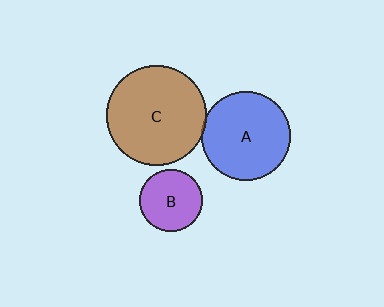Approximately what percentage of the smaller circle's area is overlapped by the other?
Approximately 5%.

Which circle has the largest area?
Circle C (brown).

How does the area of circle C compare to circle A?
Approximately 1.3 times.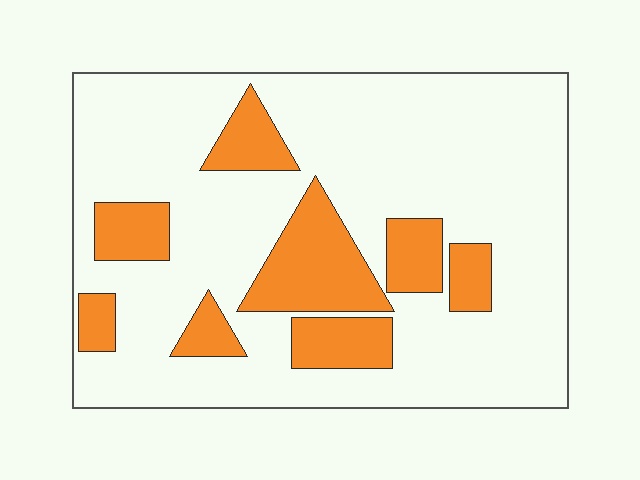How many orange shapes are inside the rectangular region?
8.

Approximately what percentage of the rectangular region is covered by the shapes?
Approximately 20%.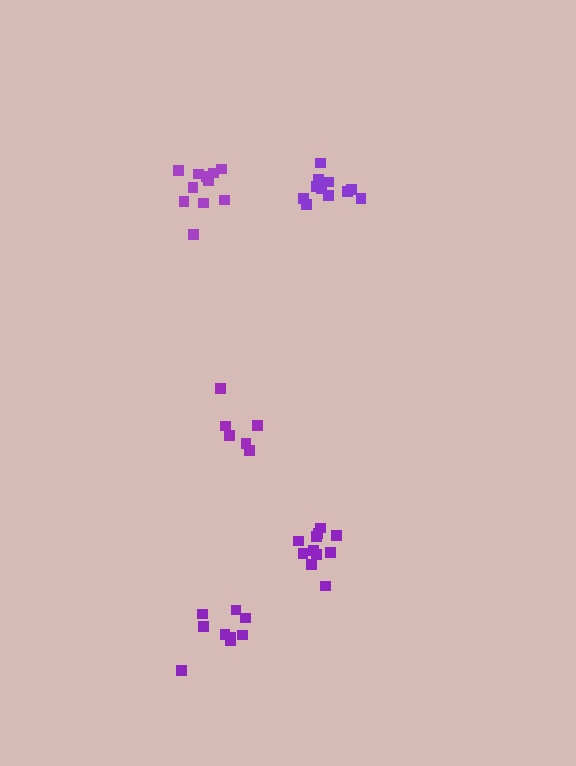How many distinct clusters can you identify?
There are 5 distinct clusters.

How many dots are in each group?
Group 1: 11 dots, Group 2: 11 dots, Group 3: 6 dots, Group 4: 9 dots, Group 5: 11 dots (48 total).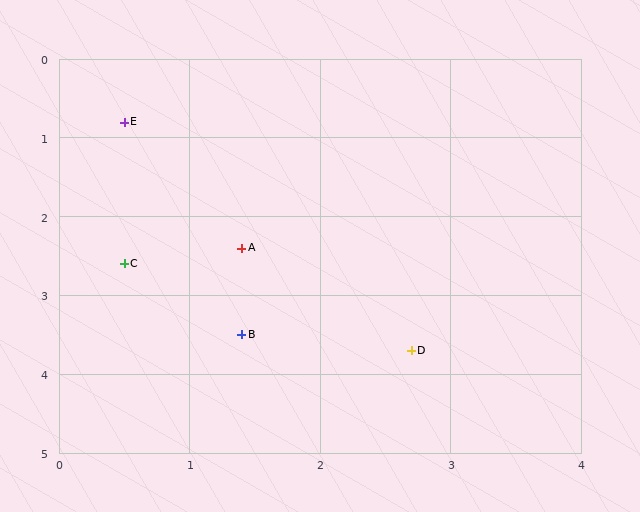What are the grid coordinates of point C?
Point C is at approximately (0.5, 2.6).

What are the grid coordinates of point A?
Point A is at approximately (1.4, 2.4).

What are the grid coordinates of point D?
Point D is at approximately (2.7, 3.7).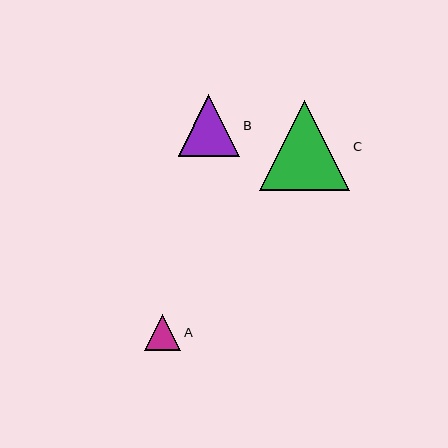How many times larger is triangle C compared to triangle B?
Triangle C is approximately 1.5 times the size of triangle B.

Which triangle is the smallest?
Triangle A is the smallest with a size of approximately 36 pixels.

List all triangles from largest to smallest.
From largest to smallest: C, B, A.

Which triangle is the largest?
Triangle C is the largest with a size of approximately 90 pixels.